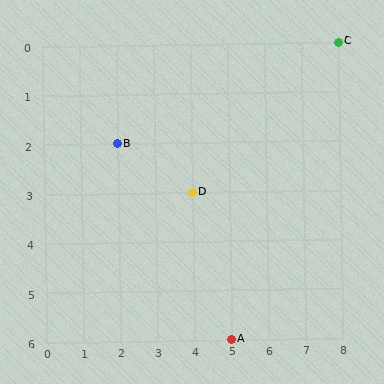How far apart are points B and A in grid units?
Points B and A are 3 columns and 4 rows apart (about 5.0 grid units diagonally).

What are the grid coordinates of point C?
Point C is at grid coordinates (8, 0).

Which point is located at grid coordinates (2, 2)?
Point B is at (2, 2).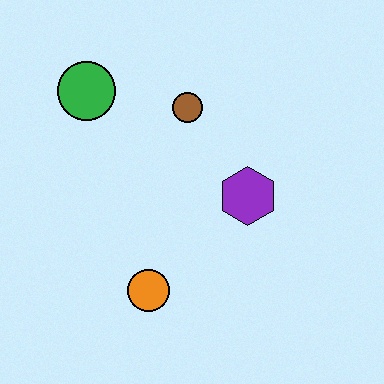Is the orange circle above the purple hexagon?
No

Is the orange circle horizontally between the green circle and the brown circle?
Yes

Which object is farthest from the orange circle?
The green circle is farthest from the orange circle.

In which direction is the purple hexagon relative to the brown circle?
The purple hexagon is below the brown circle.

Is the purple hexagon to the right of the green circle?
Yes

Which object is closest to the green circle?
The brown circle is closest to the green circle.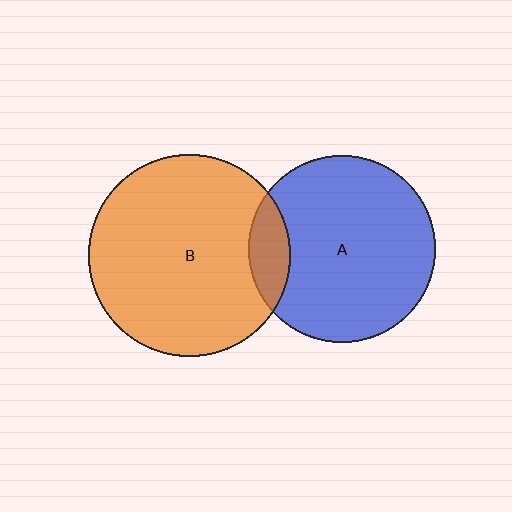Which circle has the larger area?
Circle B (orange).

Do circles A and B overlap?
Yes.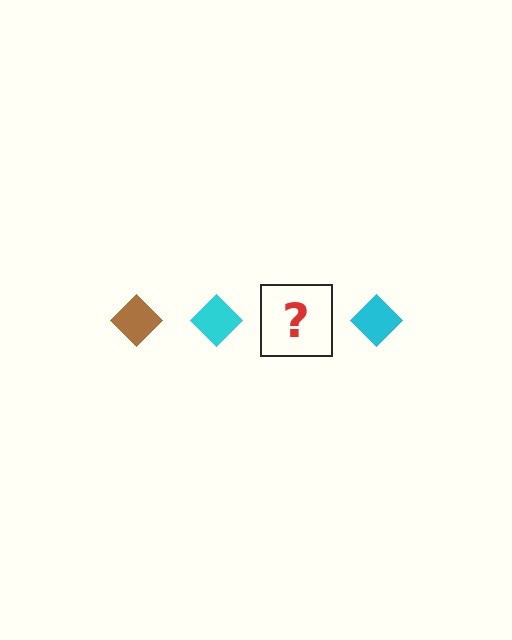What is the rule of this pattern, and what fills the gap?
The rule is that the pattern cycles through brown, cyan diamonds. The gap should be filled with a brown diamond.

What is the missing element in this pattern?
The missing element is a brown diamond.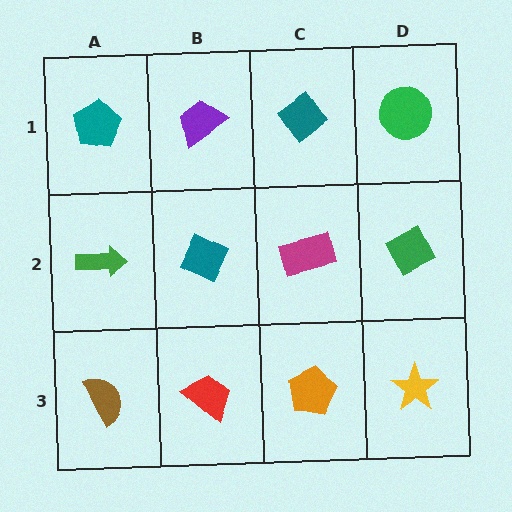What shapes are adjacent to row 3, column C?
A magenta rectangle (row 2, column C), a red trapezoid (row 3, column B), a yellow star (row 3, column D).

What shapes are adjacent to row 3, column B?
A teal diamond (row 2, column B), a brown semicircle (row 3, column A), an orange pentagon (row 3, column C).